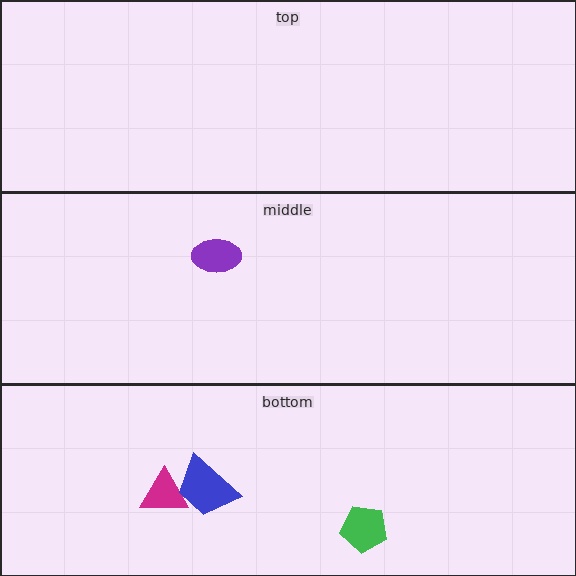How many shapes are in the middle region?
1.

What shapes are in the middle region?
The purple ellipse.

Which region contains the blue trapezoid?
The bottom region.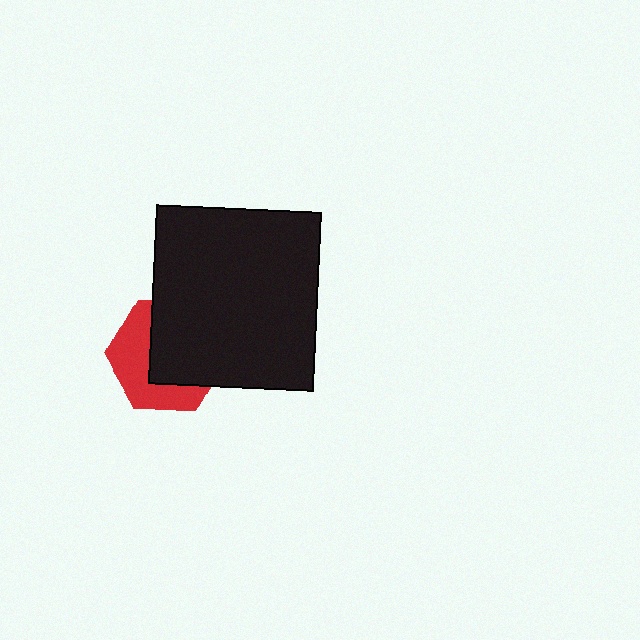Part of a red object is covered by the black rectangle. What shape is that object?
It is a hexagon.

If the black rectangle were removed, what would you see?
You would see the complete red hexagon.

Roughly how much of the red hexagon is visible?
About half of it is visible (roughly 46%).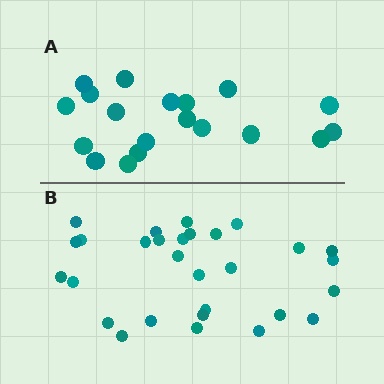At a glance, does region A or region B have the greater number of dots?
Region B (the bottom region) has more dots.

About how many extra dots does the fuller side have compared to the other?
Region B has roughly 10 or so more dots than region A.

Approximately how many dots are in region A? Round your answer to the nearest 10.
About 20 dots. (The exact count is 19, which rounds to 20.)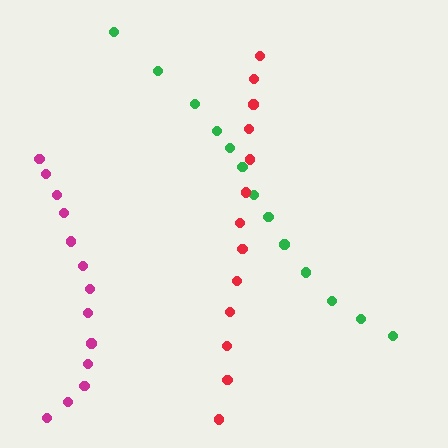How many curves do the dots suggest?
There are 3 distinct paths.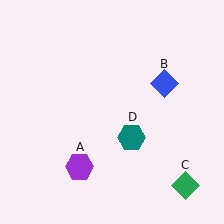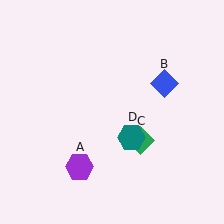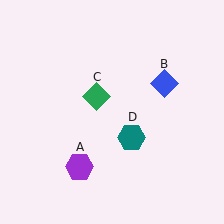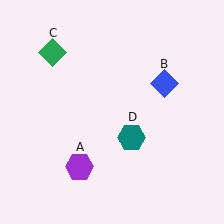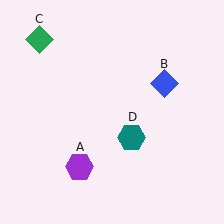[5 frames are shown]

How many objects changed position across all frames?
1 object changed position: green diamond (object C).